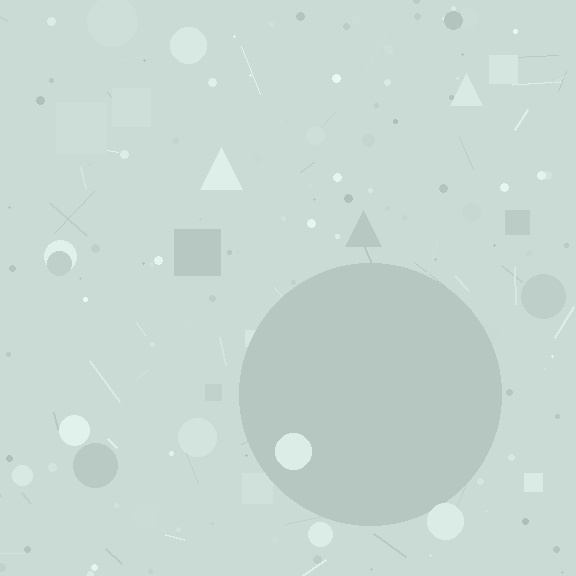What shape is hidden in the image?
A circle is hidden in the image.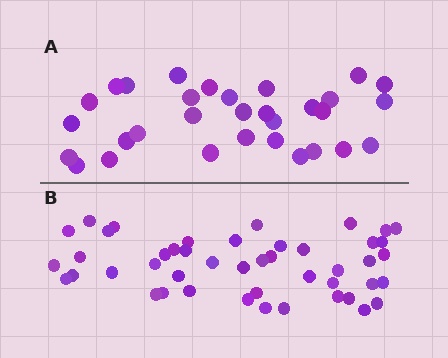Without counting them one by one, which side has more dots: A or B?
Region B (the bottom region) has more dots.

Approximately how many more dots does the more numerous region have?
Region B has approximately 15 more dots than region A.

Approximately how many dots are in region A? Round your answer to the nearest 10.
About 30 dots. (The exact count is 31, which rounds to 30.)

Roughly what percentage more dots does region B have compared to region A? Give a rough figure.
About 50% more.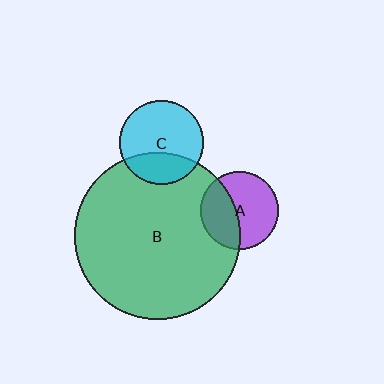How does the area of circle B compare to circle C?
Approximately 3.9 times.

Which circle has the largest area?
Circle B (green).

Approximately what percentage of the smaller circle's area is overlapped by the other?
Approximately 40%.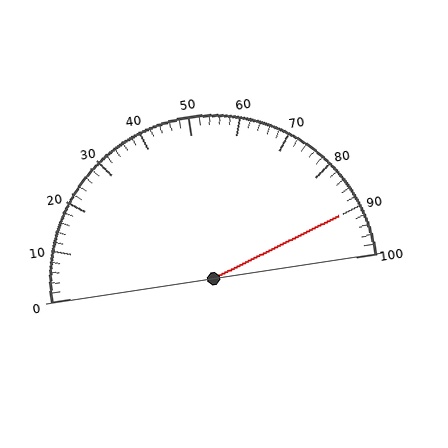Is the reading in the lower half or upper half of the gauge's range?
The reading is in the upper half of the range (0 to 100).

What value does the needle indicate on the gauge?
The needle indicates approximately 90.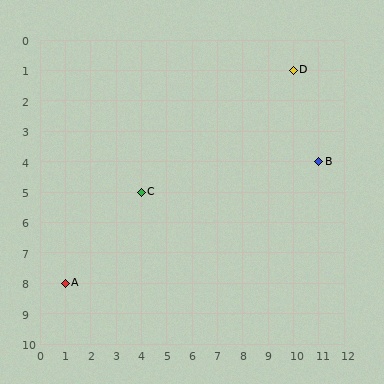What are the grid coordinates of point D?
Point D is at grid coordinates (10, 1).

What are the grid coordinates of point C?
Point C is at grid coordinates (4, 5).